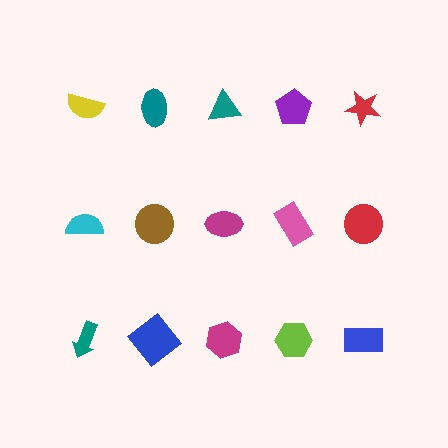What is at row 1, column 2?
A teal ellipse.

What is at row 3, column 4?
A lime hexagon.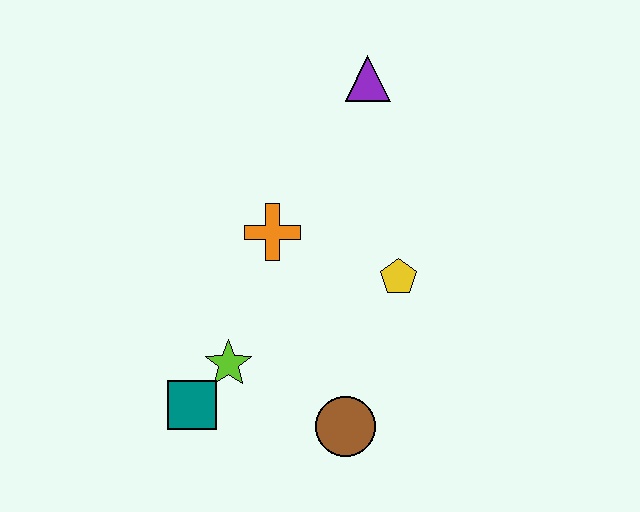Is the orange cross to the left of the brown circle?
Yes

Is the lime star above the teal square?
Yes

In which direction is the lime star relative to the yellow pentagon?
The lime star is to the left of the yellow pentagon.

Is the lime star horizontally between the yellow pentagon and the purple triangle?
No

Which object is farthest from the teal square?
The purple triangle is farthest from the teal square.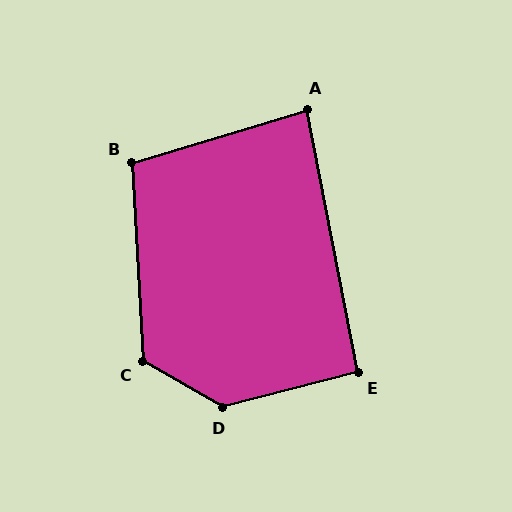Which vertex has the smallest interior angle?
A, at approximately 84 degrees.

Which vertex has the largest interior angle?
D, at approximately 136 degrees.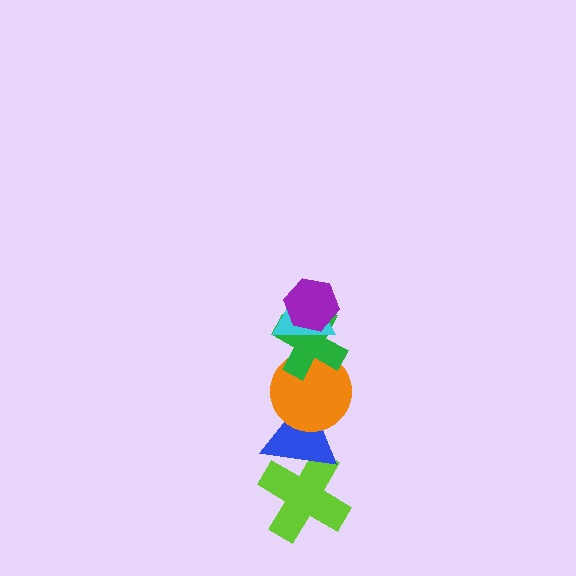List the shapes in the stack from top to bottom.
From top to bottom: the purple hexagon, the cyan triangle, the green cross, the orange circle, the blue triangle, the lime cross.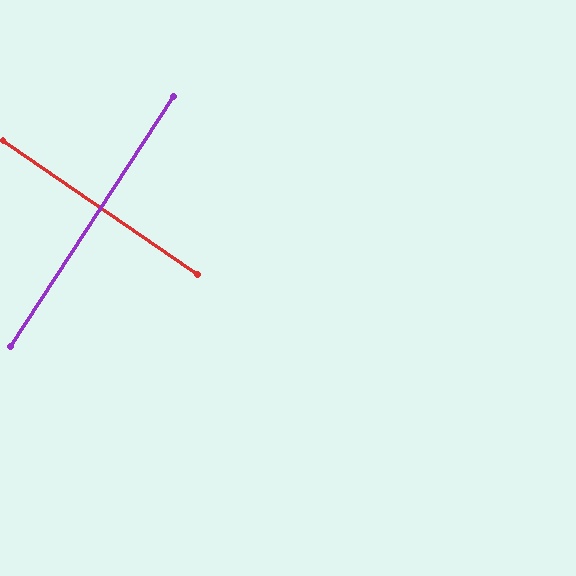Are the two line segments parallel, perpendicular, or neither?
Perpendicular — they meet at approximately 89°.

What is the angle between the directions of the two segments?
Approximately 89 degrees.